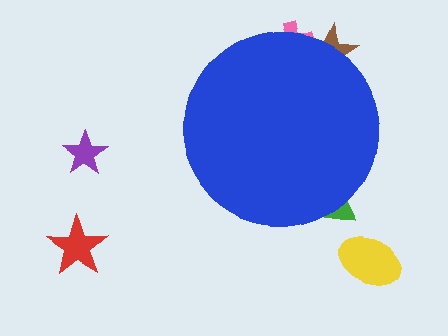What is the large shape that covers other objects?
A blue circle.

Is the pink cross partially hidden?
Yes, the pink cross is partially hidden behind the blue circle.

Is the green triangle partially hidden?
Yes, the green triangle is partially hidden behind the blue circle.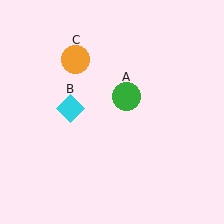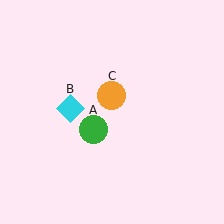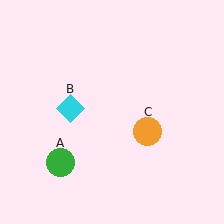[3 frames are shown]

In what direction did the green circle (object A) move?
The green circle (object A) moved down and to the left.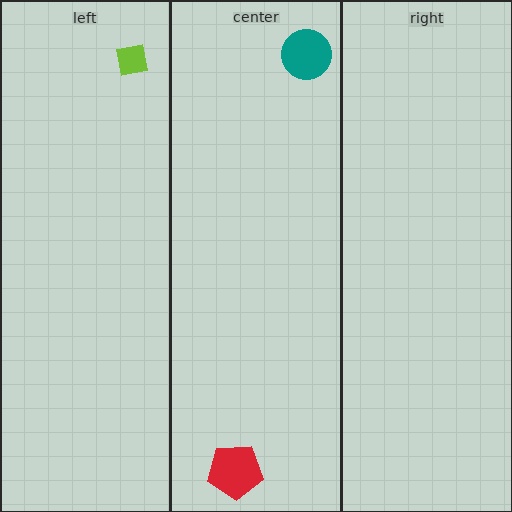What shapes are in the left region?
The lime square.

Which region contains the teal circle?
The center region.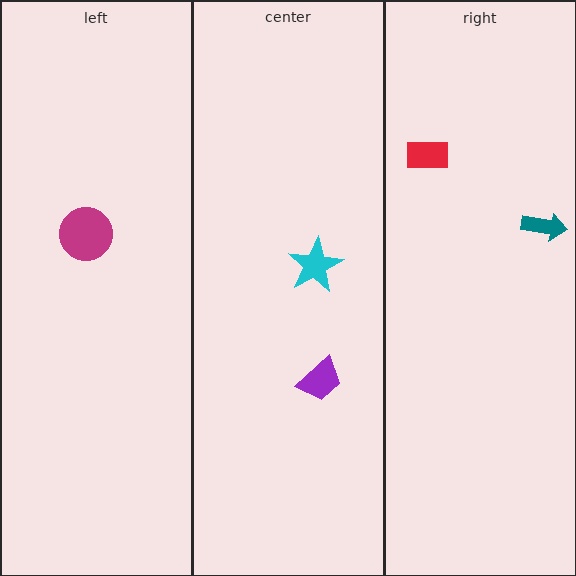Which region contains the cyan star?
The center region.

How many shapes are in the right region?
2.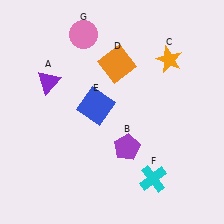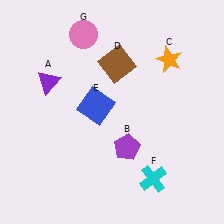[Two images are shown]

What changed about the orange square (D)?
In Image 1, D is orange. In Image 2, it changed to brown.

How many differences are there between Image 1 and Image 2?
There is 1 difference between the two images.